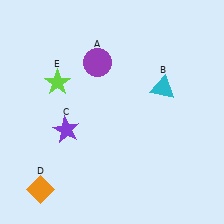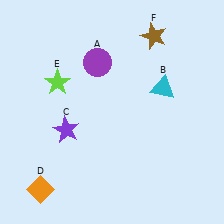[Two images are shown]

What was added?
A brown star (F) was added in Image 2.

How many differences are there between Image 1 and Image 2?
There is 1 difference between the two images.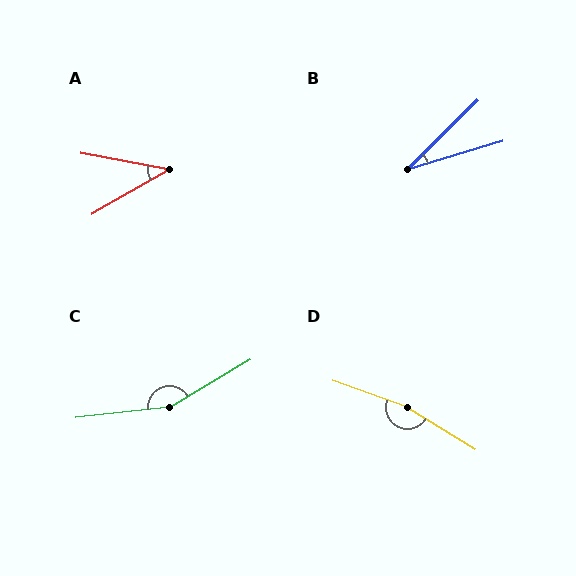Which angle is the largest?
D, at approximately 168 degrees.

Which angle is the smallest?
B, at approximately 28 degrees.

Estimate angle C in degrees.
Approximately 156 degrees.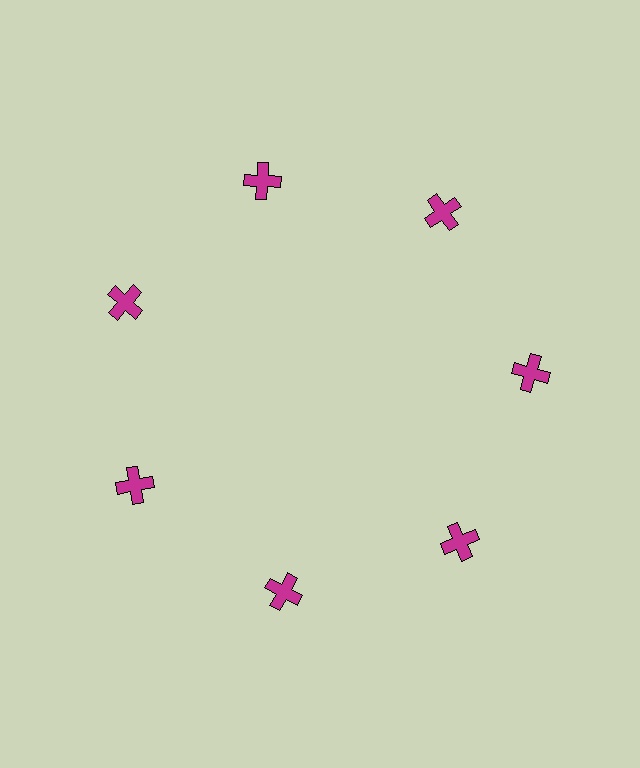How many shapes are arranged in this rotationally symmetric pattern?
There are 7 shapes, arranged in 7 groups of 1.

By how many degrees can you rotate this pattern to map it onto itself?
The pattern maps onto itself every 51 degrees of rotation.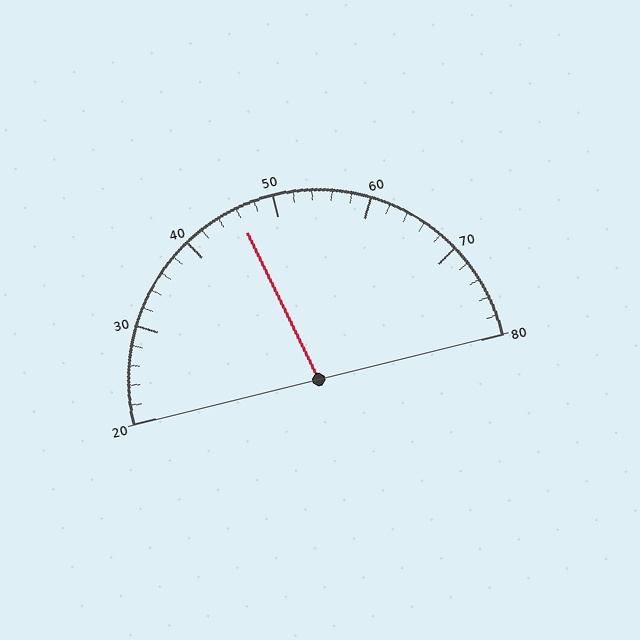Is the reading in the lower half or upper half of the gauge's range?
The reading is in the lower half of the range (20 to 80).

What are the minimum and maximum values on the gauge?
The gauge ranges from 20 to 80.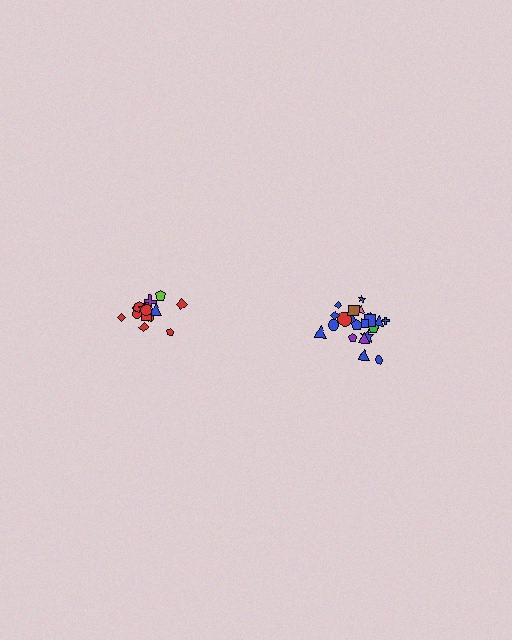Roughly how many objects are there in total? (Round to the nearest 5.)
Roughly 35 objects in total.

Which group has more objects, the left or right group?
The right group.